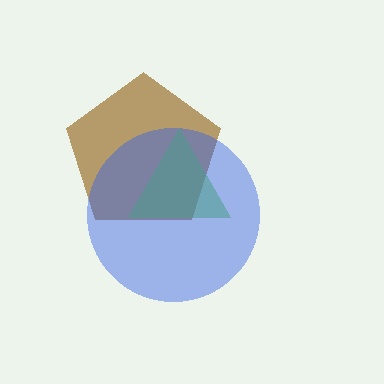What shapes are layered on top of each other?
The layered shapes are: a brown pentagon, a lime triangle, a blue circle.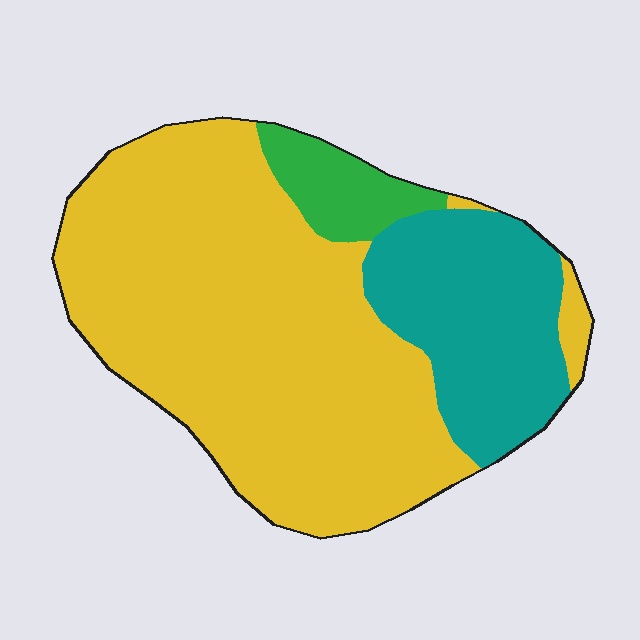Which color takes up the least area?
Green, at roughly 10%.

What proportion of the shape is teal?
Teal takes up about one quarter (1/4) of the shape.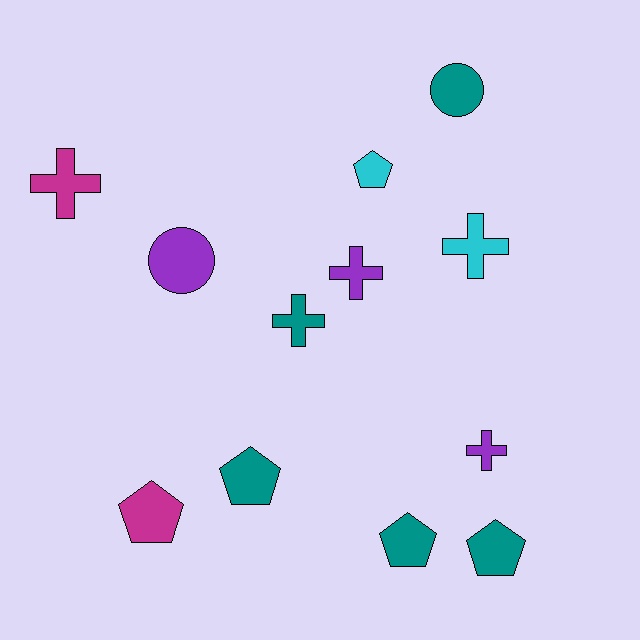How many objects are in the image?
There are 12 objects.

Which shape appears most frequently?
Pentagon, with 5 objects.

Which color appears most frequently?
Teal, with 5 objects.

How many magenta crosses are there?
There is 1 magenta cross.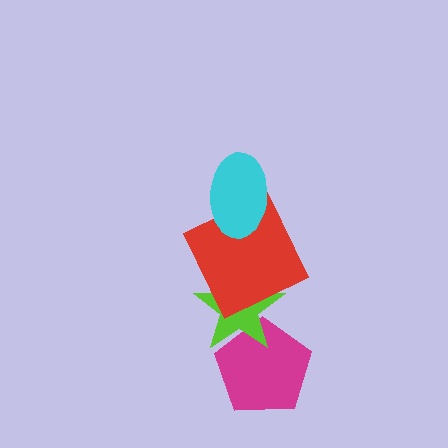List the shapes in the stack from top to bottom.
From top to bottom: the cyan ellipse, the red square, the lime star, the magenta pentagon.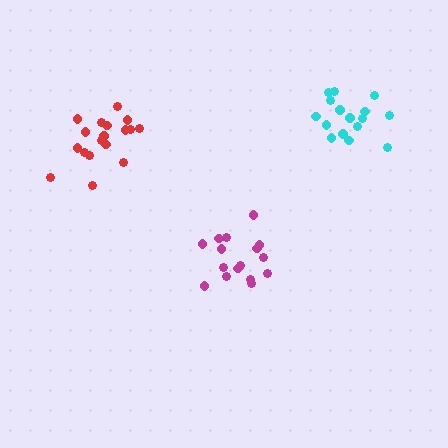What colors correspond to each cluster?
The clusters are colored: cyan, red, magenta.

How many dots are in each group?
Group 1: 16 dots, Group 2: 18 dots, Group 3: 16 dots (50 total).